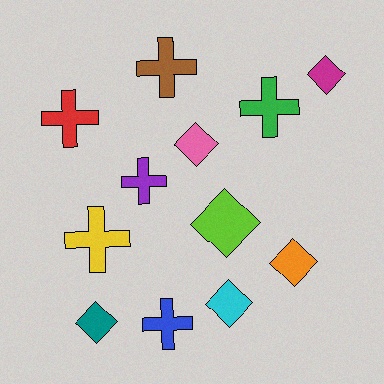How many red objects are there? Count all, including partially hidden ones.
There is 1 red object.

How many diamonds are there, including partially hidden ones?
There are 6 diamonds.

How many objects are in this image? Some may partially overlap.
There are 12 objects.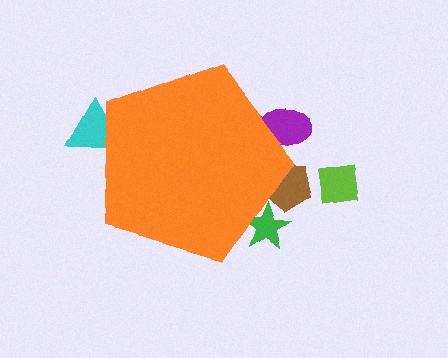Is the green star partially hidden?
Yes, the green star is partially hidden behind the orange pentagon.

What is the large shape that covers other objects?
An orange pentagon.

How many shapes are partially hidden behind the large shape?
4 shapes are partially hidden.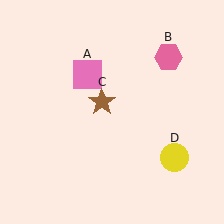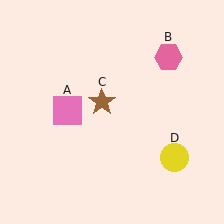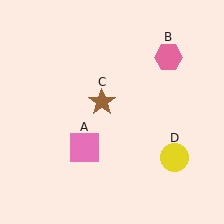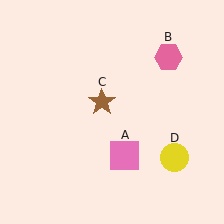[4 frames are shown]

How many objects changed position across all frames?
1 object changed position: pink square (object A).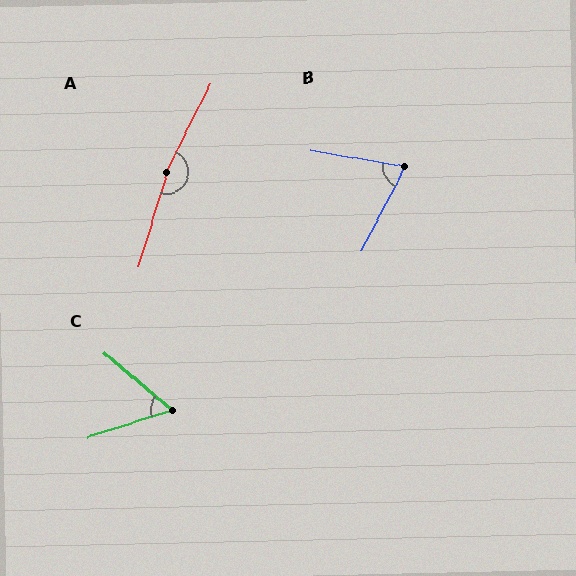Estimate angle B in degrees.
Approximately 72 degrees.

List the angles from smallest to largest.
C (58°), B (72°), A (170°).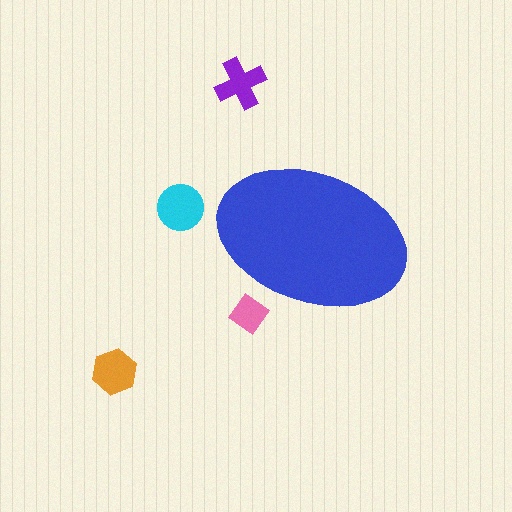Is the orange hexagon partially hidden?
No, the orange hexagon is fully visible.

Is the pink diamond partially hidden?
Yes, the pink diamond is partially hidden behind the blue ellipse.